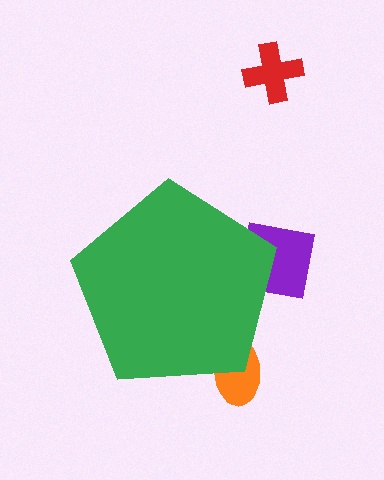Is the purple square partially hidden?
Yes, the purple square is partially hidden behind the green pentagon.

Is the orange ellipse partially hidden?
Yes, the orange ellipse is partially hidden behind the green pentagon.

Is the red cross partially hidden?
No, the red cross is fully visible.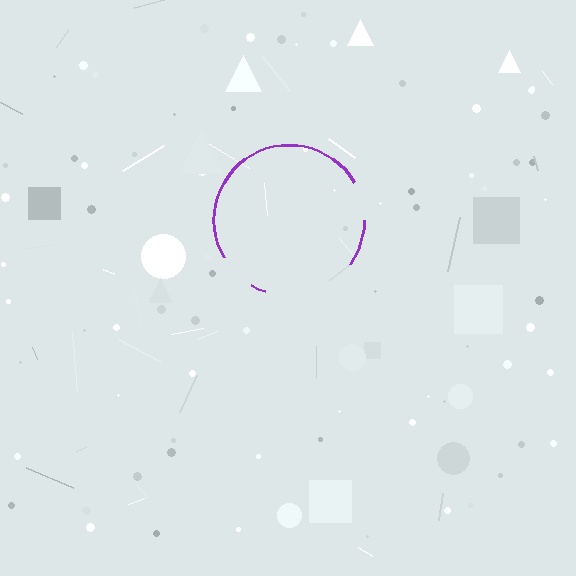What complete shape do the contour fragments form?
The contour fragments form a circle.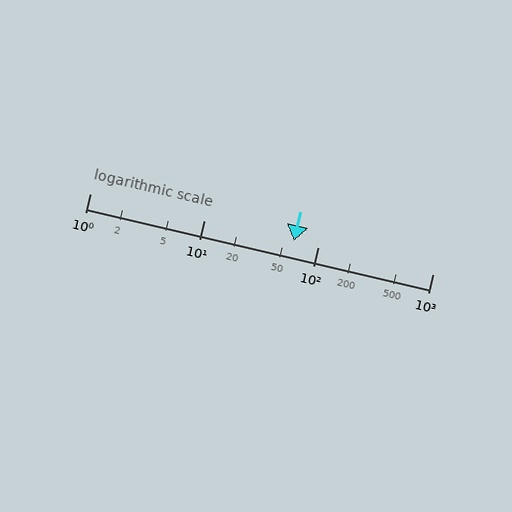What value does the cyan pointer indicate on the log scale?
The pointer indicates approximately 61.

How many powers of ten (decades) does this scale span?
The scale spans 3 decades, from 1 to 1000.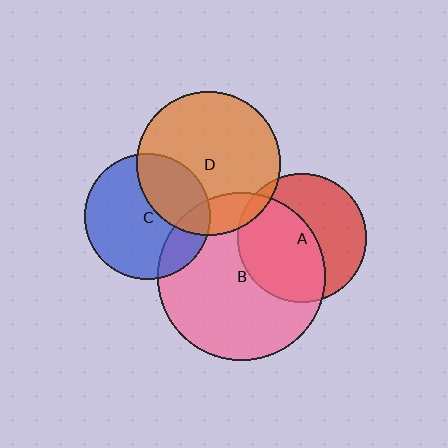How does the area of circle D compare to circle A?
Approximately 1.2 times.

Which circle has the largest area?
Circle B (pink).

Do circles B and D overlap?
Yes.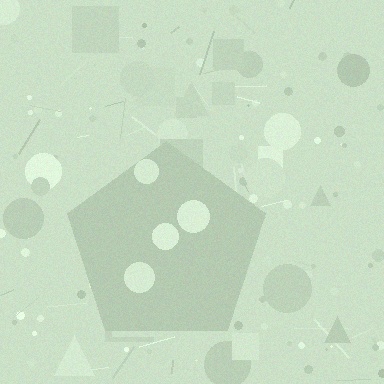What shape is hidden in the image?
A pentagon is hidden in the image.